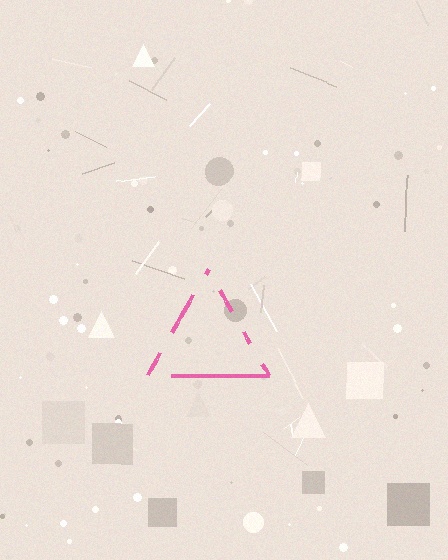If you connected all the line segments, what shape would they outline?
They would outline a triangle.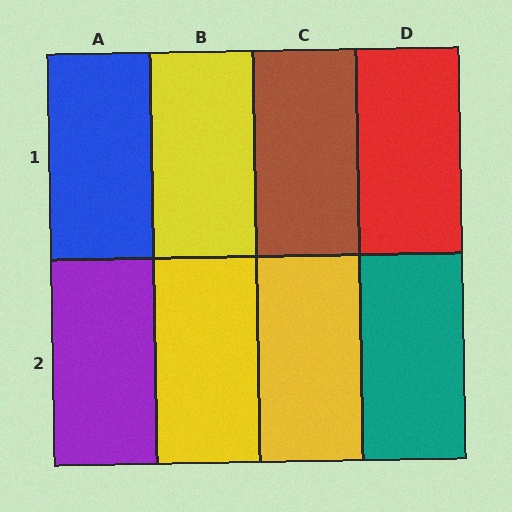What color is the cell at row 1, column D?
Red.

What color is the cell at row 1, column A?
Blue.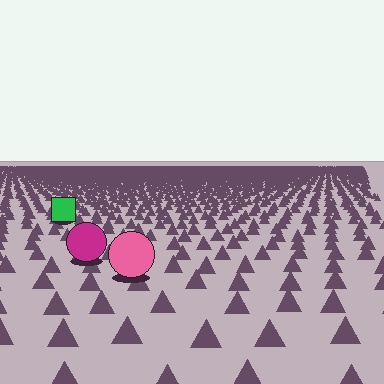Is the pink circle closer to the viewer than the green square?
Yes. The pink circle is closer — you can tell from the texture gradient: the ground texture is coarser near it.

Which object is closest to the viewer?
The pink circle is closest. The texture marks near it are larger and more spread out.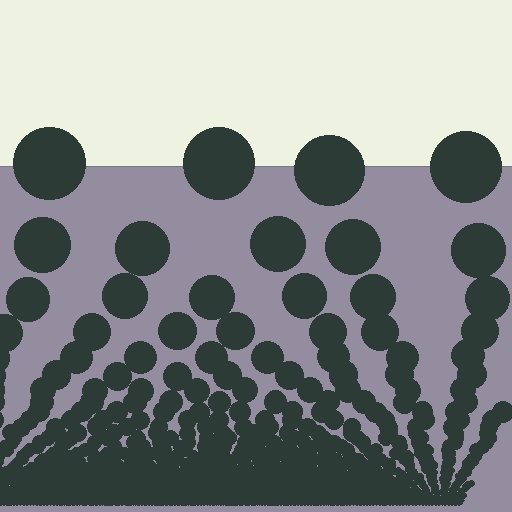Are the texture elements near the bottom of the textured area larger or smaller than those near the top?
Smaller. The gradient is inverted — elements near the bottom are smaller and denser.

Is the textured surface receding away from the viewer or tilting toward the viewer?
The surface appears to tilt toward the viewer. Texture elements get larger and sparser toward the top.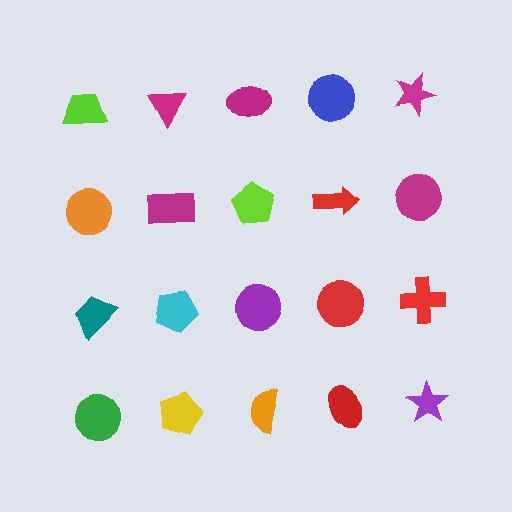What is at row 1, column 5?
A magenta star.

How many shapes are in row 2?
5 shapes.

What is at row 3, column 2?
A cyan pentagon.